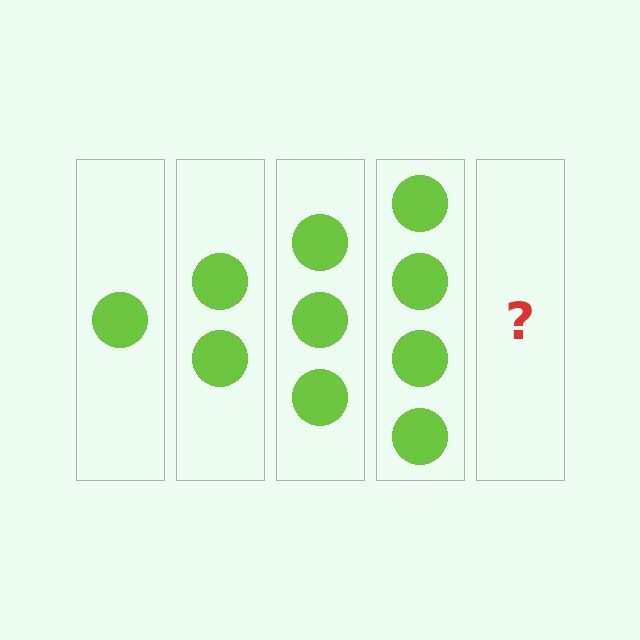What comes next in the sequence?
The next element should be 5 circles.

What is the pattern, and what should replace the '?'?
The pattern is that each step adds one more circle. The '?' should be 5 circles.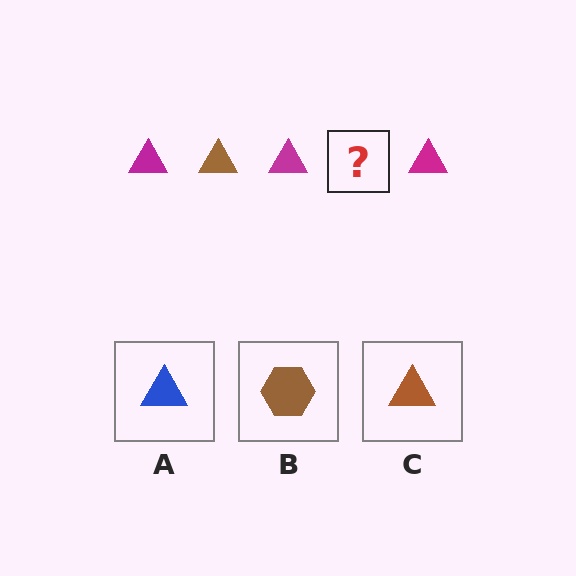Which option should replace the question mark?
Option C.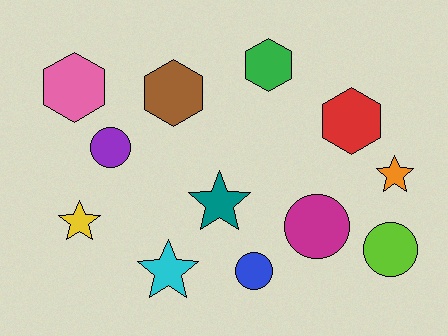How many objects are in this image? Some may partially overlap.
There are 12 objects.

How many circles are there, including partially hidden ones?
There are 4 circles.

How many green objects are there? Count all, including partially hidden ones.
There is 1 green object.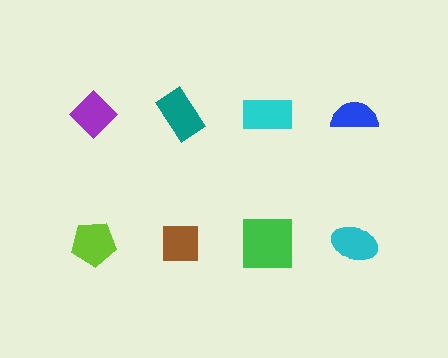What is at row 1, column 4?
A blue semicircle.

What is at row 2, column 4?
A cyan ellipse.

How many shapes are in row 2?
4 shapes.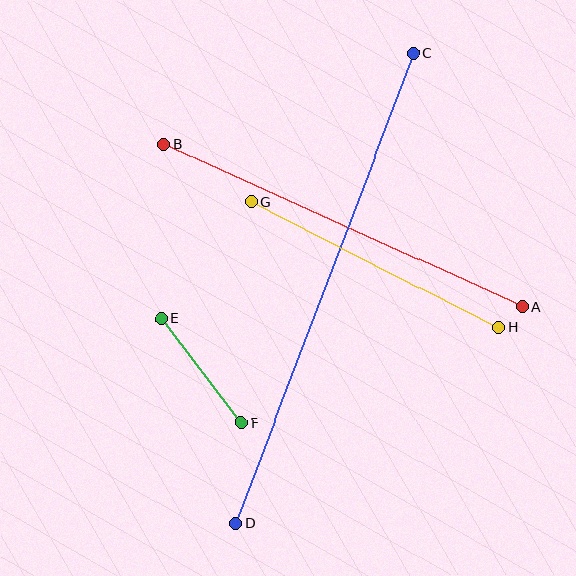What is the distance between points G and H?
The distance is approximately 278 pixels.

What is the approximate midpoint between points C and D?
The midpoint is at approximately (324, 288) pixels.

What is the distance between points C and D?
The distance is approximately 503 pixels.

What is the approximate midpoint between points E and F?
The midpoint is at approximately (201, 371) pixels.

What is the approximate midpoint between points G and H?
The midpoint is at approximately (375, 265) pixels.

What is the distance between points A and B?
The distance is approximately 393 pixels.